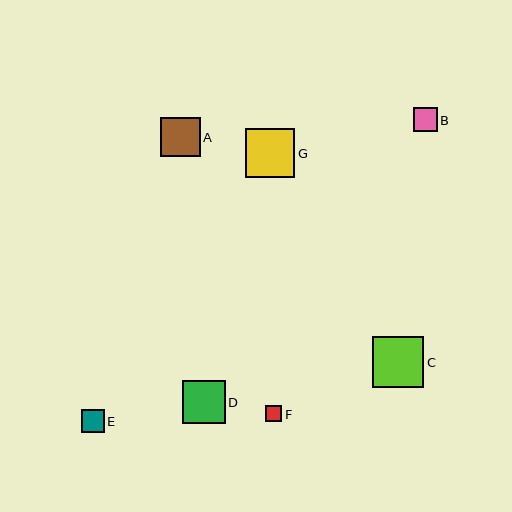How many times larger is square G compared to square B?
Square G is approximately 2.0 times the size of square B.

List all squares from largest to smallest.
From largest to smallest: C, G, D, A, B, E, F.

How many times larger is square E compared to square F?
Square E is approximately 1.4 times the size of square F.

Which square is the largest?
Square C is the largest with a size of approximately 51 pixels.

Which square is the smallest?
Square F is the smallest with a size of approximately 16 pixels.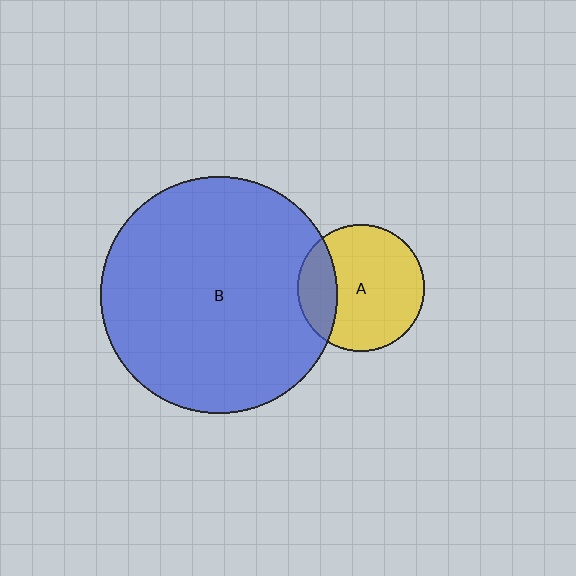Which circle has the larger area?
Circle B (blue).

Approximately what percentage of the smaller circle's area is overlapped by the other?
Approximately 25%.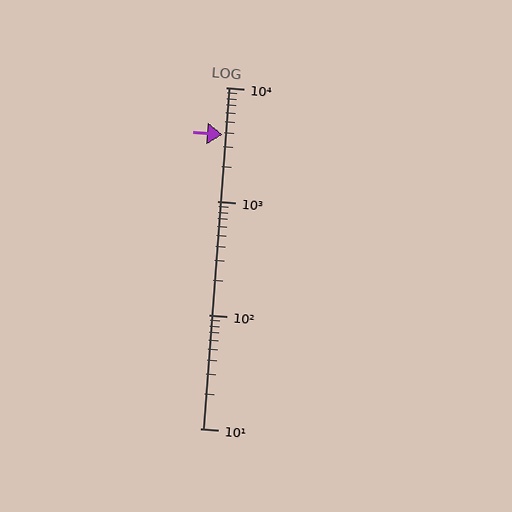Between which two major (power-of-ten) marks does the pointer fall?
The pointer is between 1000 and 10000.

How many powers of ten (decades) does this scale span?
The scale spans 3 decades, from 10 to 10000.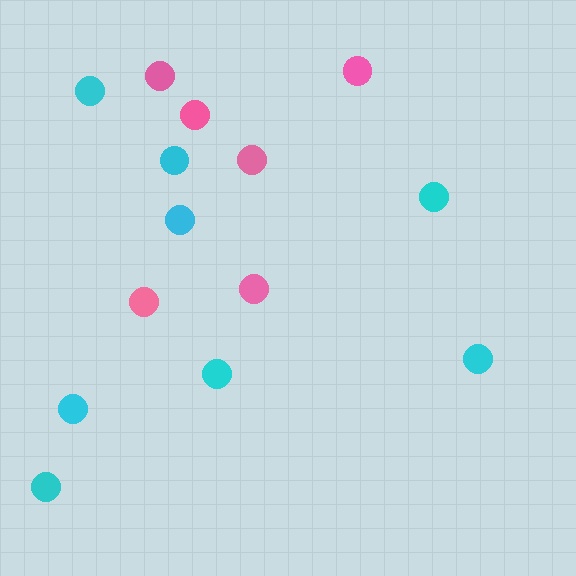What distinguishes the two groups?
There are 2 groups: one group of cyan circles (8) and one group of pink circles (6).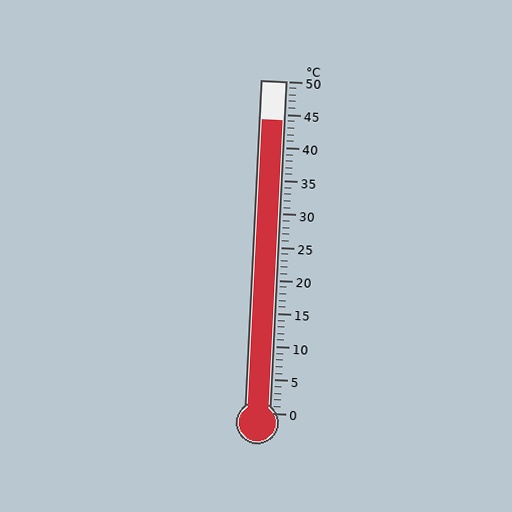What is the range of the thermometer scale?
The thermometer scale ranges from 0°C to 50°C.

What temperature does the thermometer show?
The thermometer shows approximately 44°C.